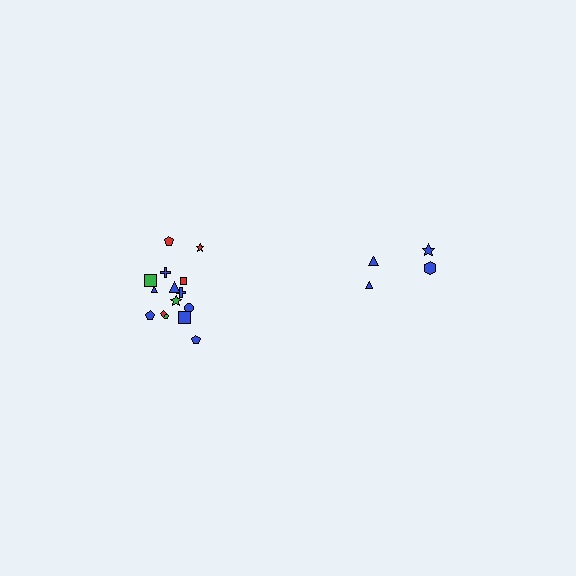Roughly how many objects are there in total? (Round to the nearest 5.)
Roughly 20 objects in total.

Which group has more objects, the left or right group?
The left group.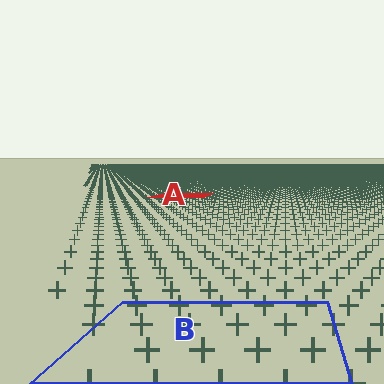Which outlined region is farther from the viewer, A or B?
Region A is farther from the viewer — the texture elements inside it appear smaller and more densely packed.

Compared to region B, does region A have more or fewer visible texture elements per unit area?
Region A has more texture elements per unit area — they are packed more densely because it is farther away.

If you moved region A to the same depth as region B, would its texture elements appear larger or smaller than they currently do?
They would appear larger. At a closer depth, the same texture elements are projected at a bigger on-screen size.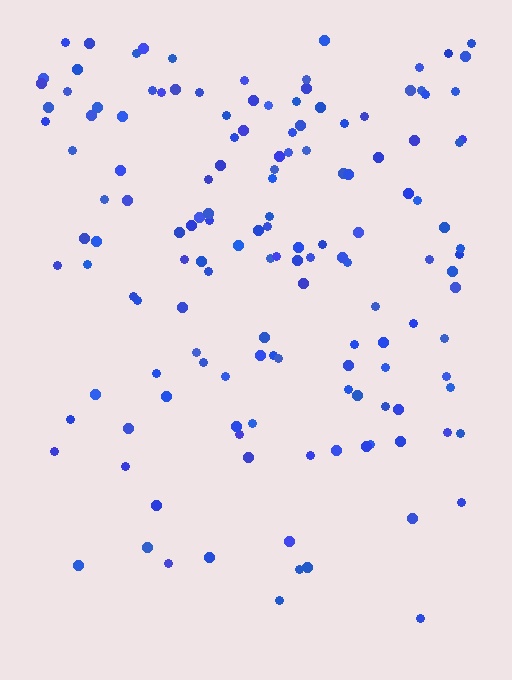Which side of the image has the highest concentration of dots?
The top.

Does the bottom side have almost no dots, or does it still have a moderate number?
Still a moderate number, just noticeably fewer than the top.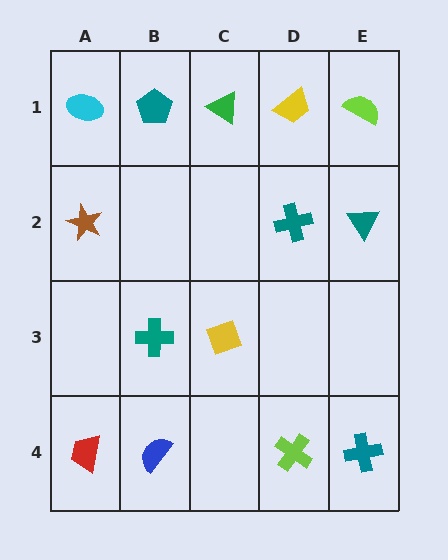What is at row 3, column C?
A yellow diamond.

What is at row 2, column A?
A brown star.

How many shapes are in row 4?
4 shapes.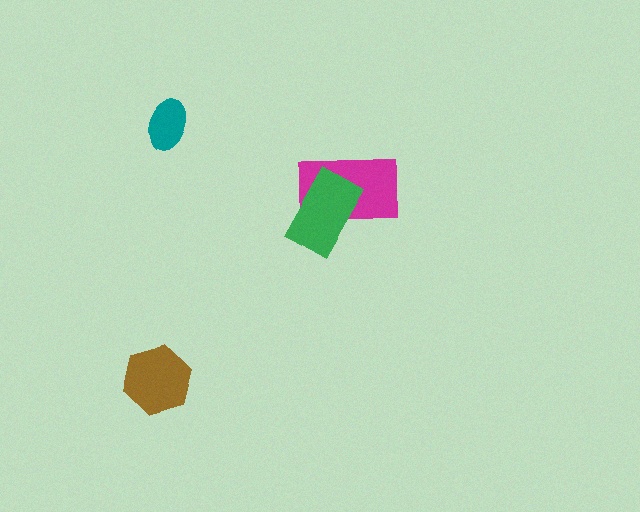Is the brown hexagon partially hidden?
No, no other shape covers it.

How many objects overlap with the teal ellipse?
0 objects overlap with the teal ellipse.